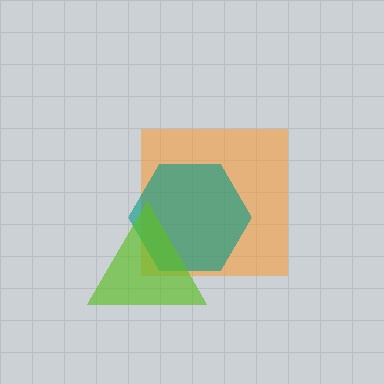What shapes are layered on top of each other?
The layered shapes are: an orange square, a teal hexagon, a lime triangle.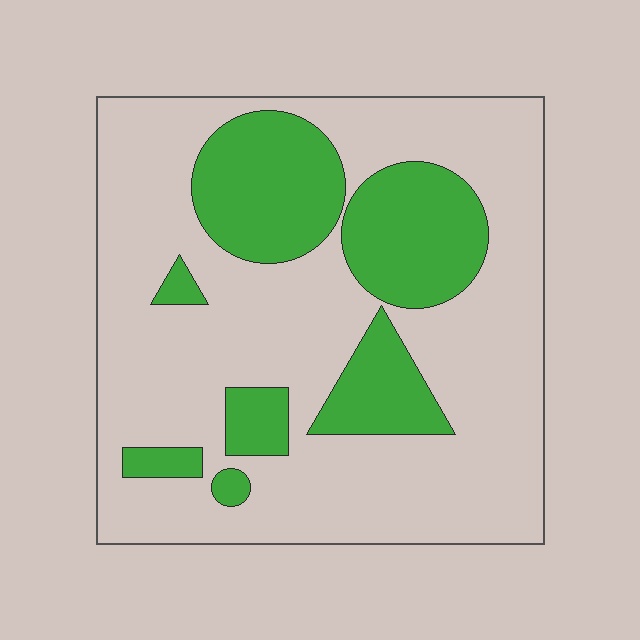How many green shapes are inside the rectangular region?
7.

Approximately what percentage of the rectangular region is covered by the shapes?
Approximately 25%.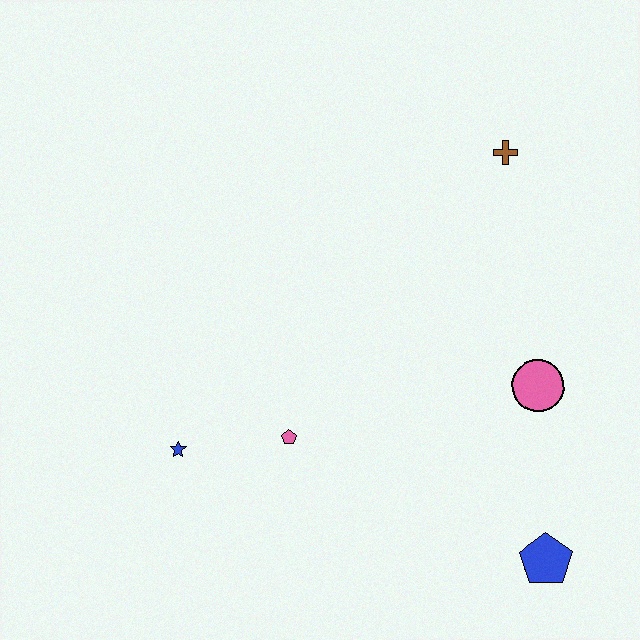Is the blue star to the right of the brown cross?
No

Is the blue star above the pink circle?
No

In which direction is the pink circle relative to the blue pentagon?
The pink circle is above the blue pentagon.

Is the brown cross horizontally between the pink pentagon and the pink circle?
Yes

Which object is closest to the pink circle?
The blue pentagon is closest to the pink circle.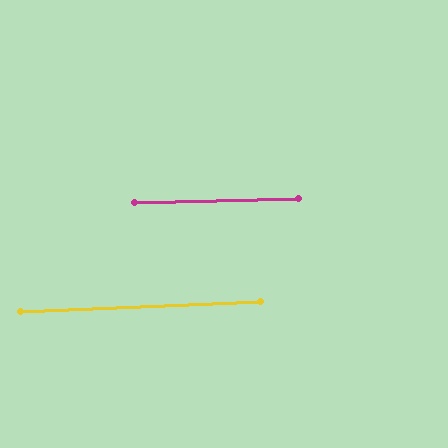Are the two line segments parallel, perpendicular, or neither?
Parallel — their directions differ by only 1.1°.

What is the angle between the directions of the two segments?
Approximately 1 degree.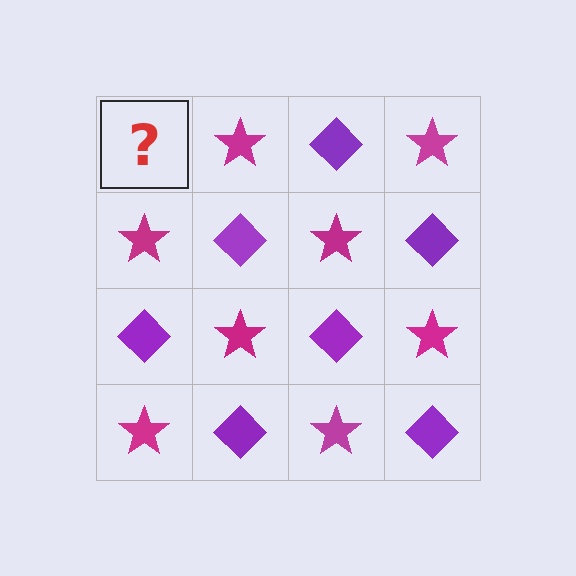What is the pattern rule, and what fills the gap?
The rule is that it alternates purple diamond and magenta star in a checkerboard pattern. The gap should be filled with a purple diamond.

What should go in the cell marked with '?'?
The missing cell should contain a purple diamond.